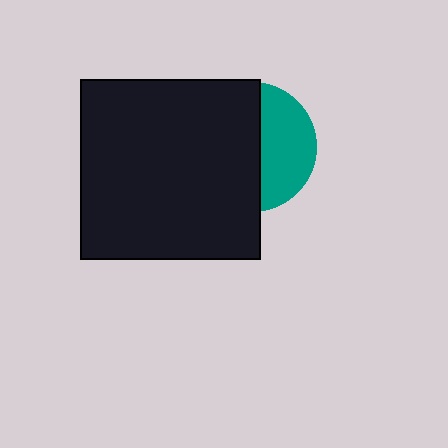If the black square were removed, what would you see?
You would see the complete teal circle.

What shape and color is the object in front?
The object in front is a black square.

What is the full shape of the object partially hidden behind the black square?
The partially hidden object is a teal circle.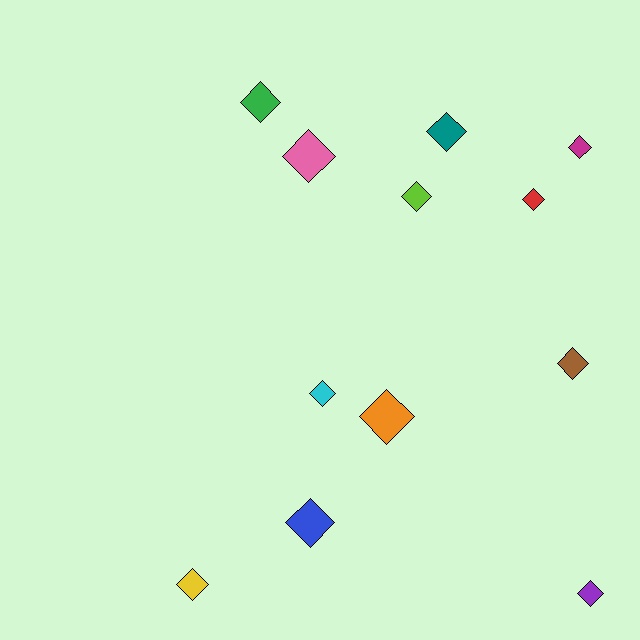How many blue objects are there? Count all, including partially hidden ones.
There is 1 blue object.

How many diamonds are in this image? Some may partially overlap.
There are 12 diamonds.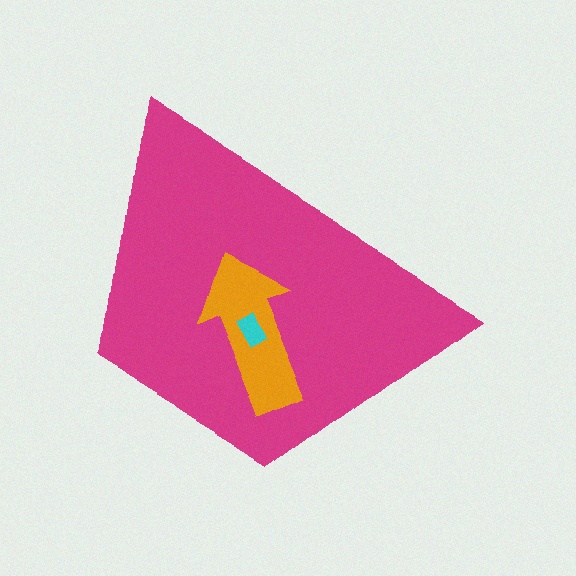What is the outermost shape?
The magenta trapezoid.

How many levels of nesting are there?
3.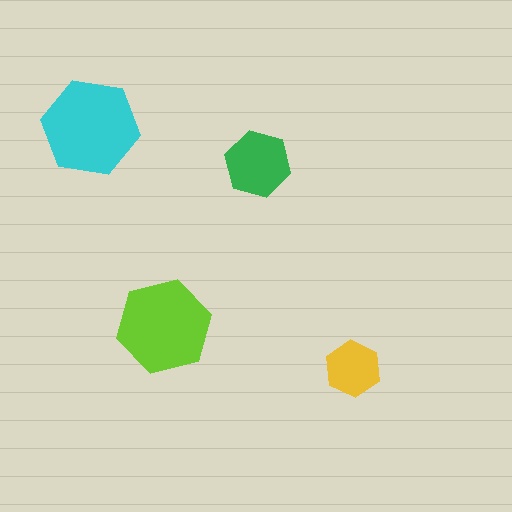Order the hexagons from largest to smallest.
the cyan one, the lime one, the green one, the yellow one.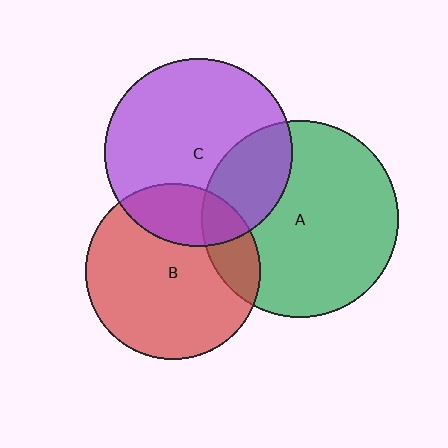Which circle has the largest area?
Circle A (green).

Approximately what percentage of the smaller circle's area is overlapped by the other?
Approximately 25%.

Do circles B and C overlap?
Yes.